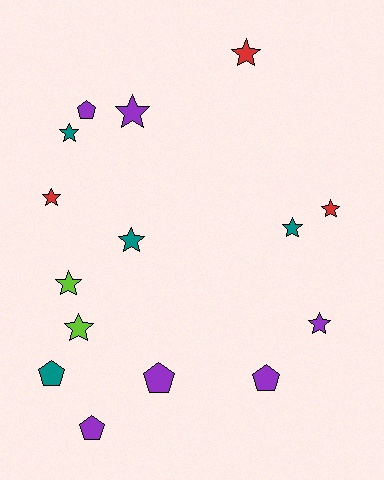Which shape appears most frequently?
Star, with 10 objects.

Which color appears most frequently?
Purple, with 6 objects.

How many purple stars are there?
There are 2 purple stars.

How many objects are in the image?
There are 15 objects.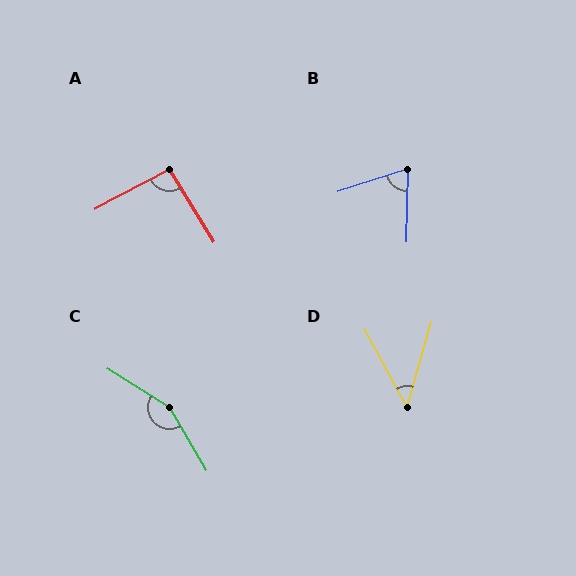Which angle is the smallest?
D, at approximately 44 degrees.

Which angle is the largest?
C, at approximately 153 degrees.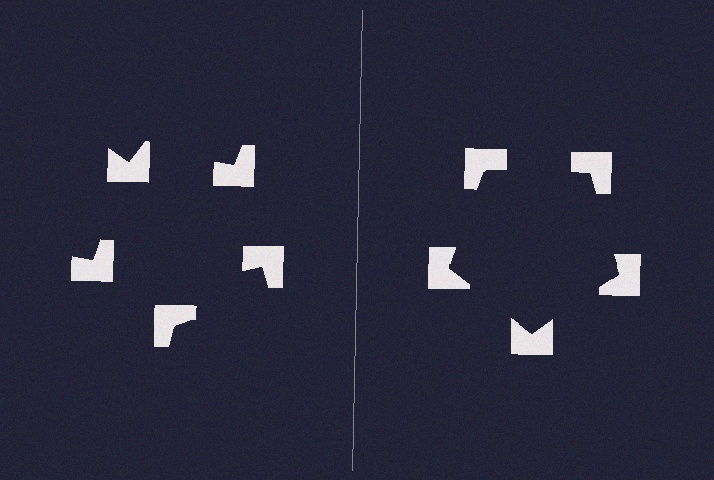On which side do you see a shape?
An illusory pentagon appears on the right side. On the left side the wedge cuts are rotated, so no coherent shape forms.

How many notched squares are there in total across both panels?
10 — 5 on each side.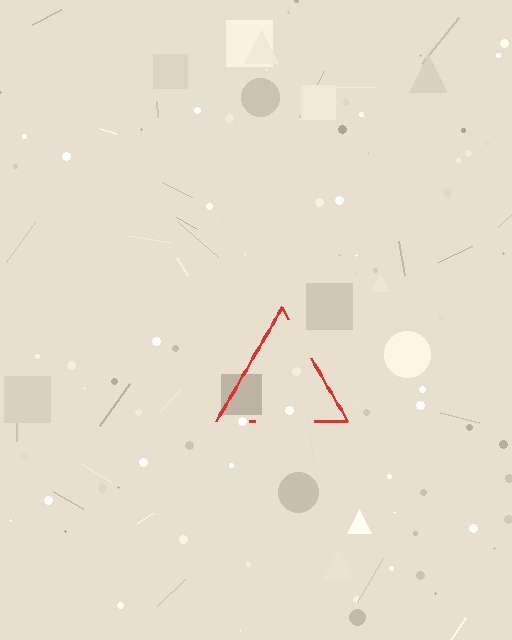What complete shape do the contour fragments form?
The contour fragments form a triangle.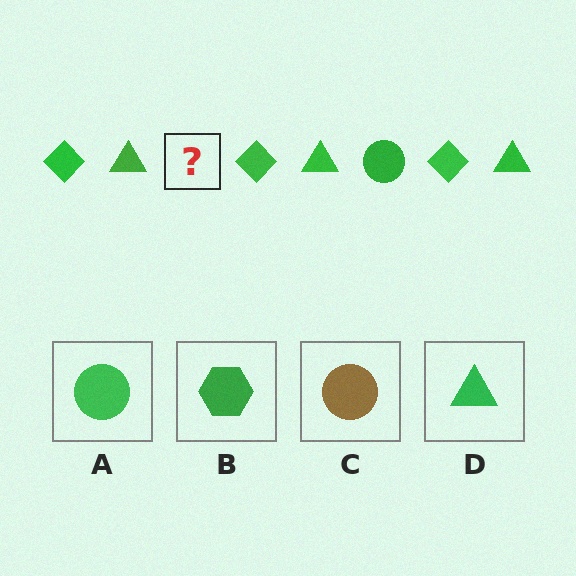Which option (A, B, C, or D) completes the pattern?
A.